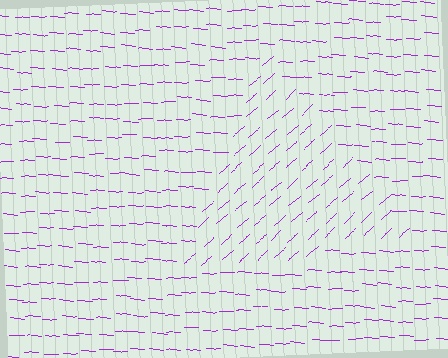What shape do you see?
I see a triangle.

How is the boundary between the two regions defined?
The boundary is defined purely by a change in line orientation (approximately 45 degrees difference). All lines are the same color and thickness.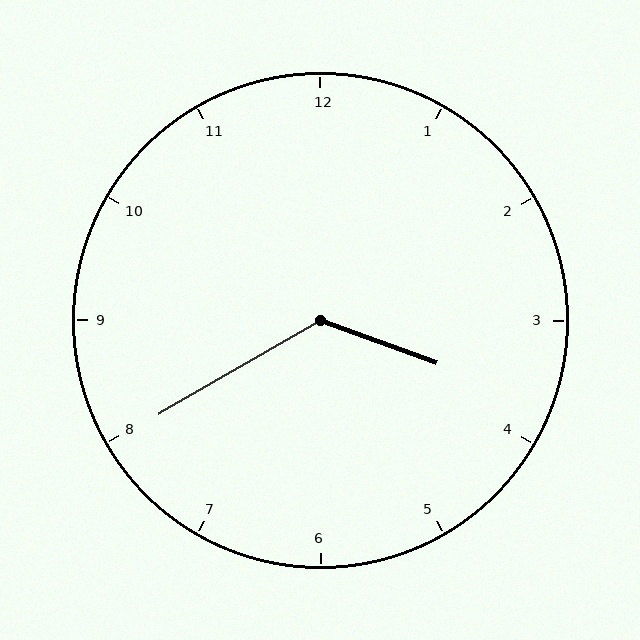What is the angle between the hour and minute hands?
Approximately 130 degrees.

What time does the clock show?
3:40.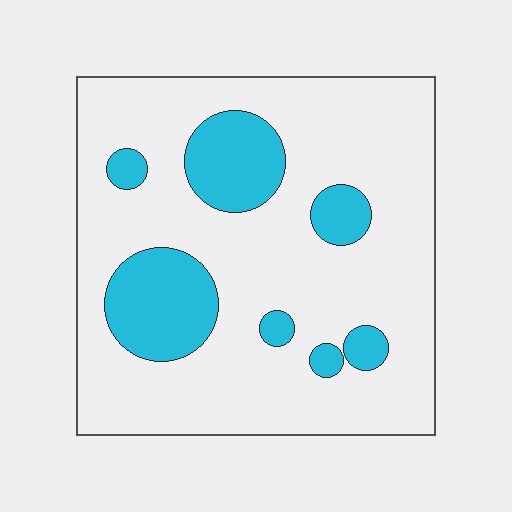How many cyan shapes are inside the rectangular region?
7.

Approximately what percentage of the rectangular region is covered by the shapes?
Approximately 20%.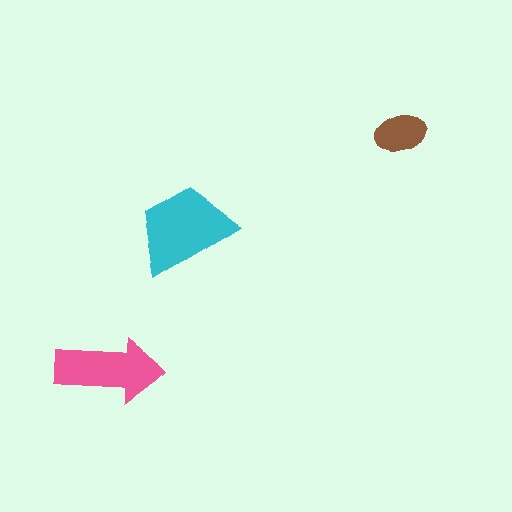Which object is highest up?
The brown ellipse is topmost.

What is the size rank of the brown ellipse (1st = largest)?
3rd.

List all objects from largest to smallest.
The cyan trapezoid, the pink arrow, the brown ellipse.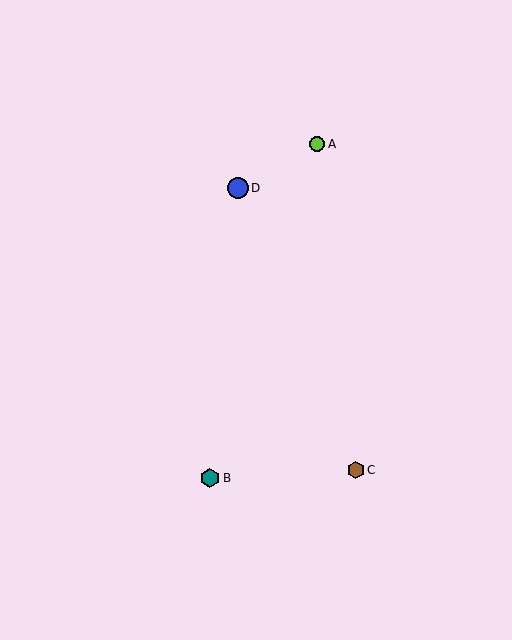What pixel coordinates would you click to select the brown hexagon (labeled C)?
Click at (356, 470) to select the brown hexagon C.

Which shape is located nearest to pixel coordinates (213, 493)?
The teal hexagon (labeled B) at (210, 478) is nearest to that location.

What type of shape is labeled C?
Shape C is a brown hexagon.